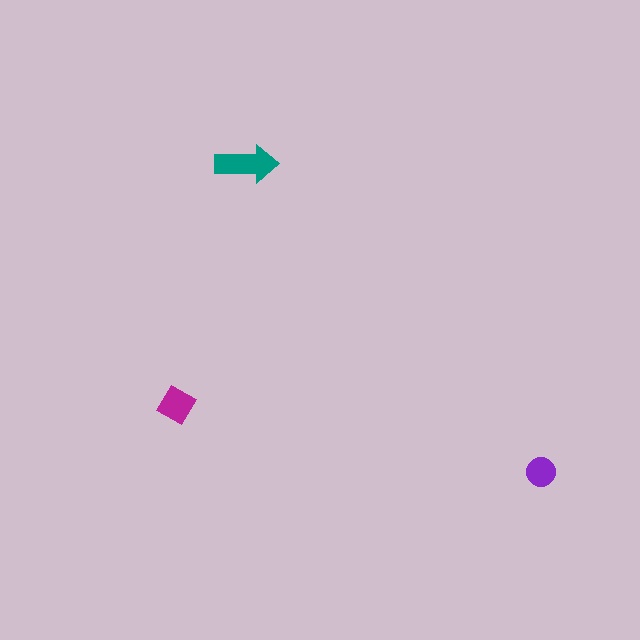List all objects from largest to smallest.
The teal arrow, the magenta square, the purple circle.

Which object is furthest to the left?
The magenta square is leftmost.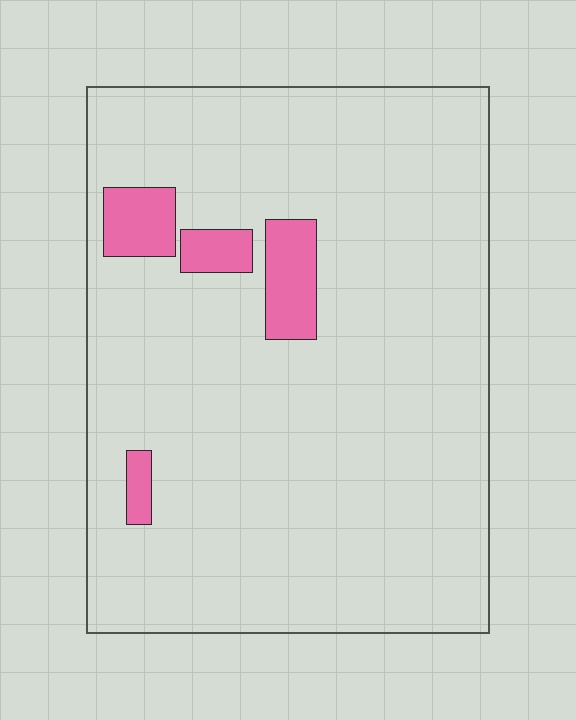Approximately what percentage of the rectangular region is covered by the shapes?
Approximately 5%.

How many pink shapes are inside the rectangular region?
4.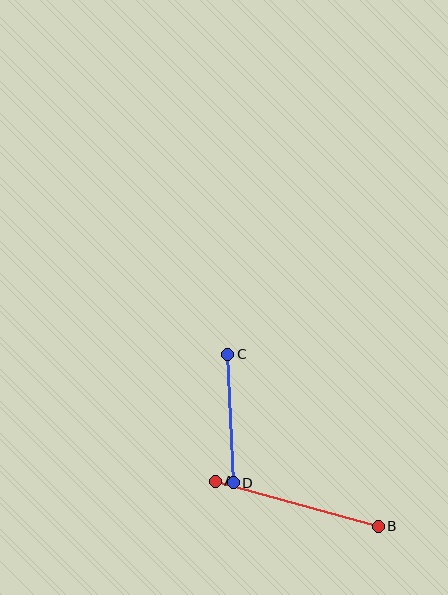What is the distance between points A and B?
The distance is approximately 169 pixels.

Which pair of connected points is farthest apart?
Points A and B are farthest apart.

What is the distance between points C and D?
The distance is approximately 129 pixels.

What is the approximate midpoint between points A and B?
The midpoint is at approximately (297, 504) pixels.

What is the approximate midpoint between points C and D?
The midpoint is at approximately (230, 419) pixels.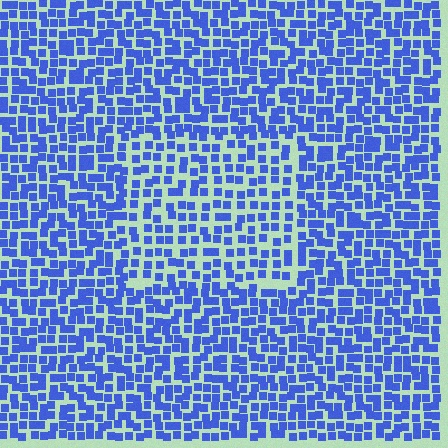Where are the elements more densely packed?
The elements are more densely packed outside the rectangle boundary.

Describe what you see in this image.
The image contains small blue elements arranged at two different densities. A rectangle-shaped region is visible where the elements are less densely packed than the surrounding area.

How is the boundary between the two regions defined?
The boundary is defined by a change in element density (approximately 1.5x ratio). All elements are the same color, size, and shape.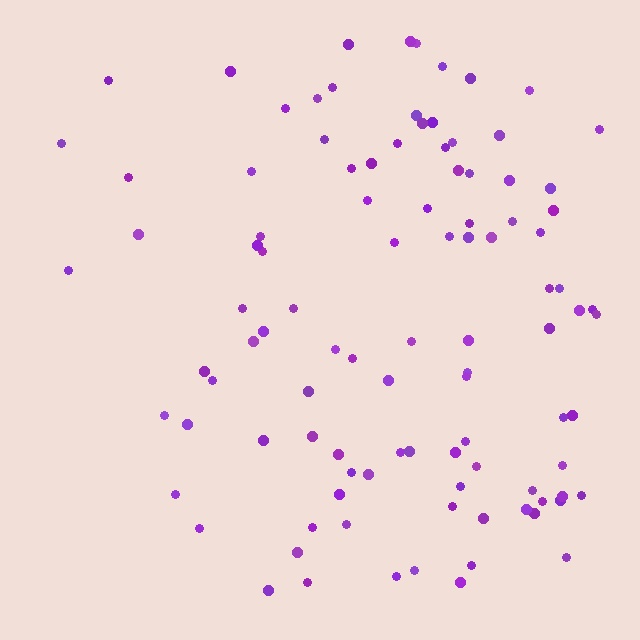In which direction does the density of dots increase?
From left to right, with the right side densest.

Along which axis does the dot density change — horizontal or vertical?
Horizontal.